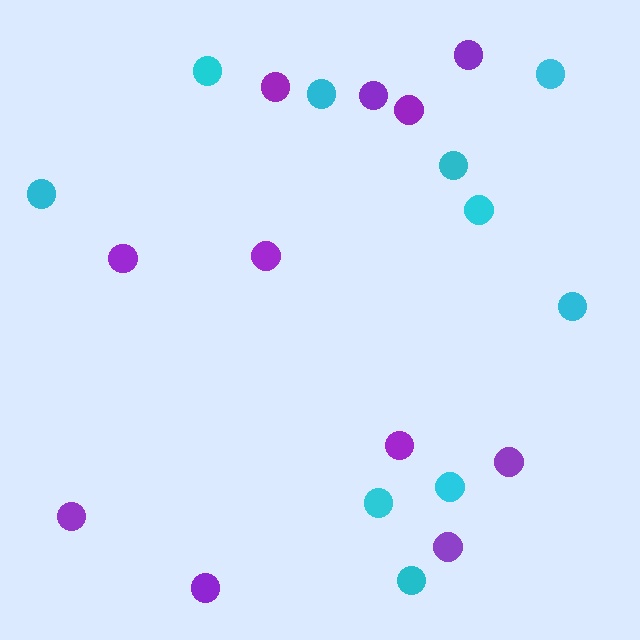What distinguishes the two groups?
There are 2 groups: one group of cyan circles (10) and one group of purple circles (11).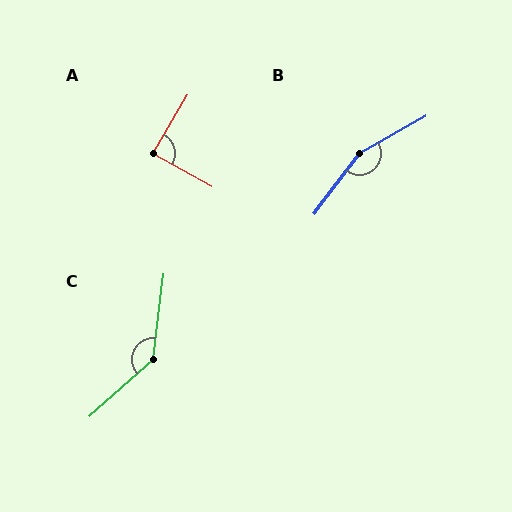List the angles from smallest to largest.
A (88°), C (139°), B (156°).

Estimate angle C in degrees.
Approximately 139 degrees.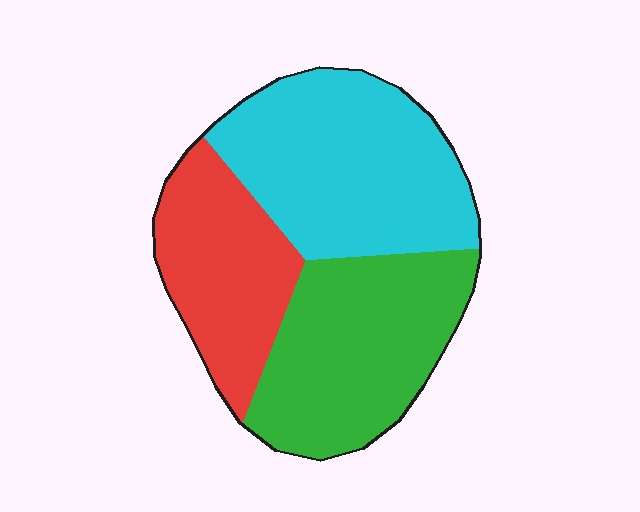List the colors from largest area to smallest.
From largest to smallest: cyan, green, red.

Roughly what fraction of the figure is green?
Green covers roughly 35% of the figure.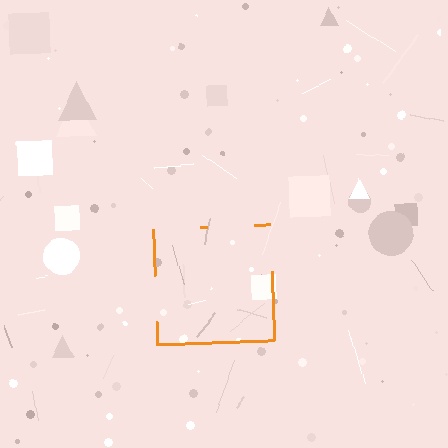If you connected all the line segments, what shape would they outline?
They would outline a square.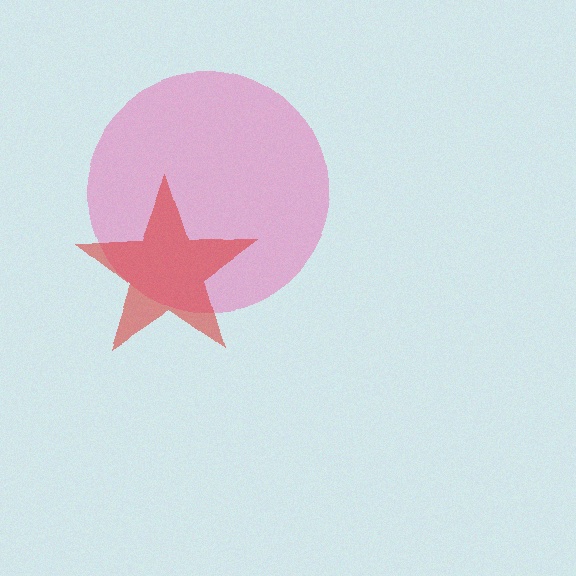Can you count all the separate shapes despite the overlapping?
Yes, there are 2 separate shapes.